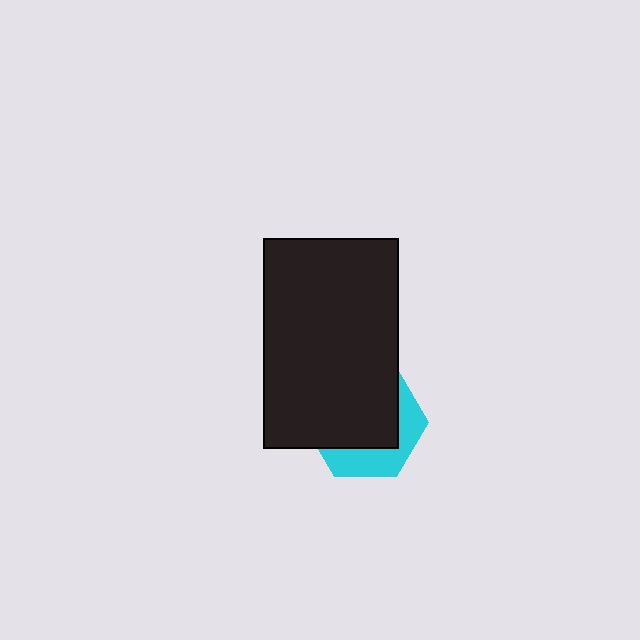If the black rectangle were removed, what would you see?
You would see the complete cyan hexagon.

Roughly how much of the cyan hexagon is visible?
A small part of it is visible (roughly 34%).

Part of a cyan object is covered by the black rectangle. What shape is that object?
It is a hexagon.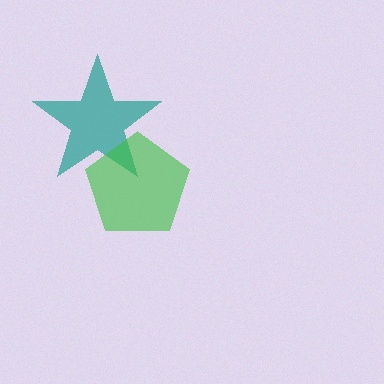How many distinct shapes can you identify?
There are 2 distinct shapes: a teal star, a green pentagon.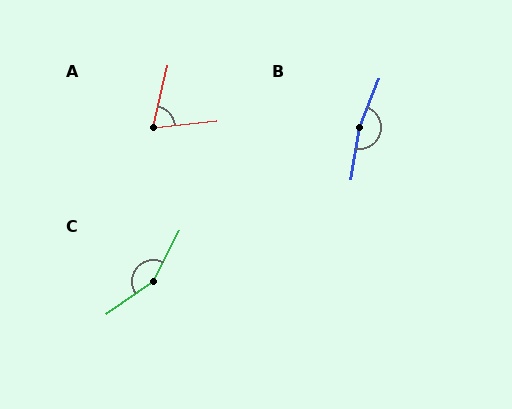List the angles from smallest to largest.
A (71°), C (152°), B (167°).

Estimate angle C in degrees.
Approximately 152 degrees.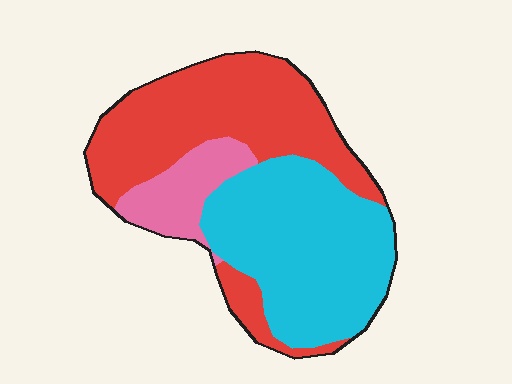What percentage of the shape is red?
Red takes up between a quarter and a half of the shape.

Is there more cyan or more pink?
Cyan.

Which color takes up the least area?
Pink, at roughly 10%.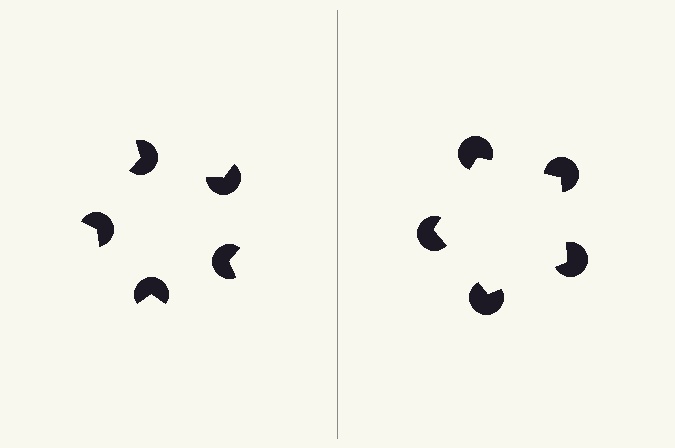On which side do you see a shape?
An illusory pentagon appears on the right side. On the left side the wedge cuts are rotated, so no coherent shape forms.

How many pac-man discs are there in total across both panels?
10 — 5 on each side.